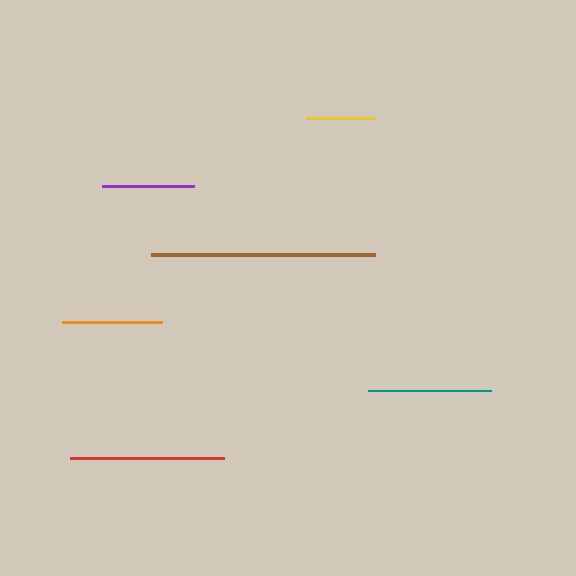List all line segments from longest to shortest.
From longest to shortest: brown, red, teal, orange, purple, yellow.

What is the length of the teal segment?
The teal segment is approximately 123 pixels long.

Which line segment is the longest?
The brown line is the longest at approximately 224 pixels.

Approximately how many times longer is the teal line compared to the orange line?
The teal line is approximately 1.2 times the length of the orange line.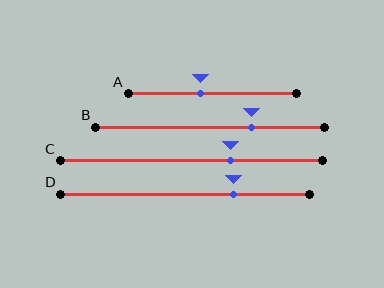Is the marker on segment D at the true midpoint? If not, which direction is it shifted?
No, the marker on segment D is shifted to the right by about 20% of the segment length.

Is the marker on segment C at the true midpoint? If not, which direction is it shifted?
No, the marker on segment C is shifted to the right by about 15% of the segment length.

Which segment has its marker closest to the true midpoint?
Segment A has its marker closest to the true midpoint.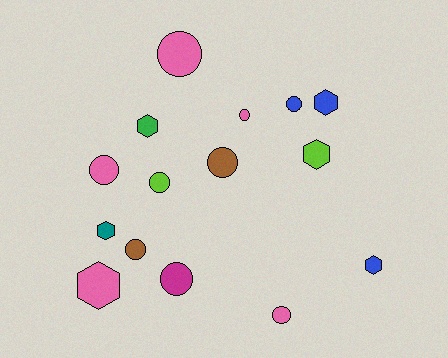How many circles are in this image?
There are 9 circles.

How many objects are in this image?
There are 15 objects.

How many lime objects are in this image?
There are 2 lime objects.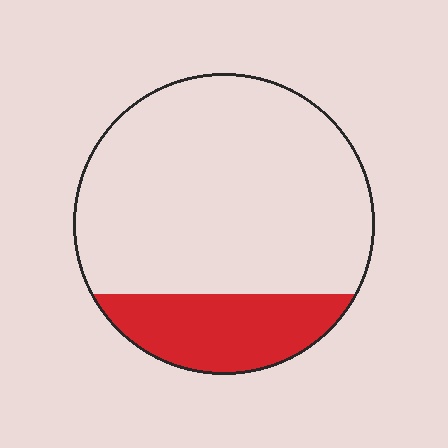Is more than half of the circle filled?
No.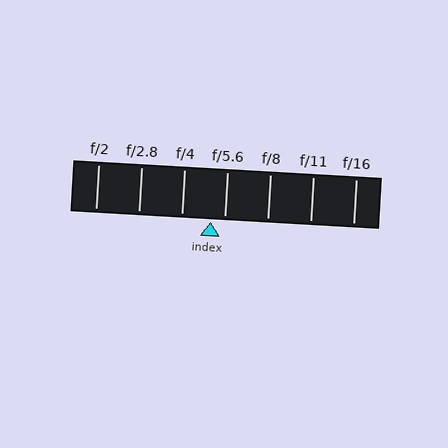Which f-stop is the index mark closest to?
The index mark is closest to f/5.6.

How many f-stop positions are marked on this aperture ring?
There are 7 f-stop positions marked.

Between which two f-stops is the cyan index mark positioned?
The index mark is between f/4 and f/5.6.